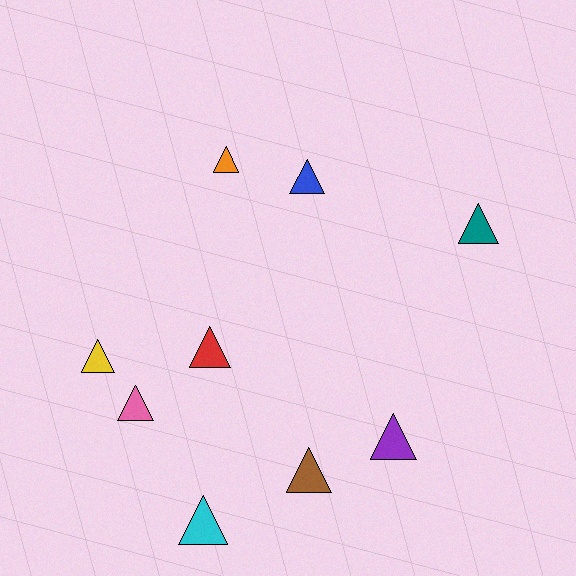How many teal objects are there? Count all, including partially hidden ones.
There is 1 teal object.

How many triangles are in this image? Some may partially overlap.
There are 9 triangles.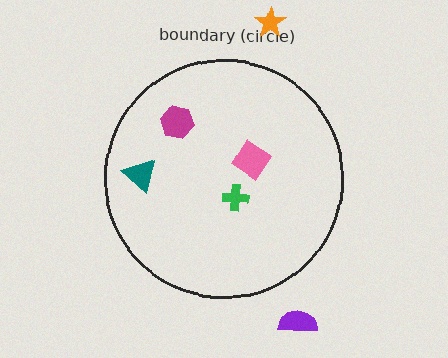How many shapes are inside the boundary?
4 inside, 2 outside.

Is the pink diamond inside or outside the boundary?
Inside.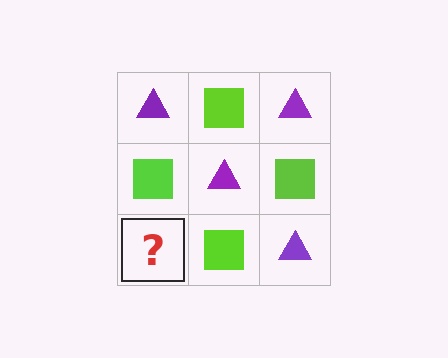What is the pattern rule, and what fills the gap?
The rule is that it alternates purple triangle and lime square in a checkerboard pattern. The gap should be filled with a purple triangle.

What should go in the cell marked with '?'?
The missing cell should contain a purple triangle.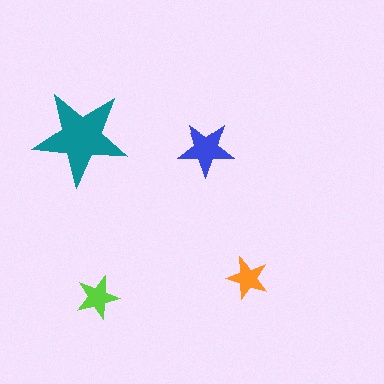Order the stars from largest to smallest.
the teal one, the blue one, the lime one, the orange one.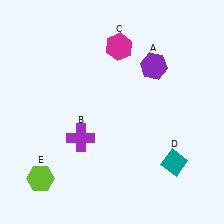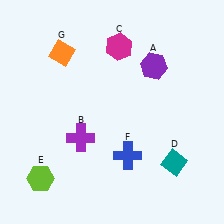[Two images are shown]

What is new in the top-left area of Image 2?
An orange diamond (G) was added in the top-left area of Image 2.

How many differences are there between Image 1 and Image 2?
There are 2 differences between the two images.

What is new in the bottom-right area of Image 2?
A blue cross (F) was added in the bottom-right area of Image 2.